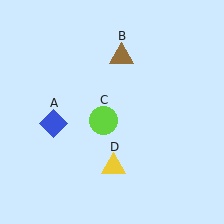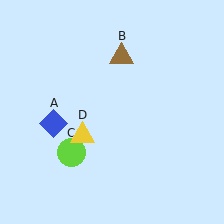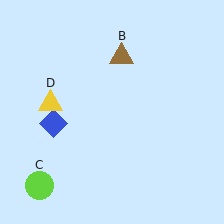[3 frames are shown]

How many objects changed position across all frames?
2 objects changed position: lime circle (object C), yellow triangle (object D).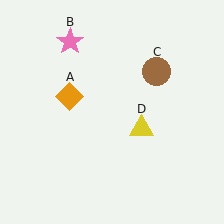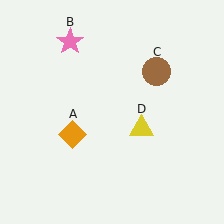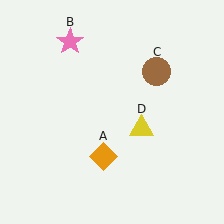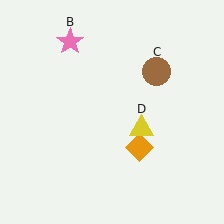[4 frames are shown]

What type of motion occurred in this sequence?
The orange diamond (object A) rotated counterclockwise around the center of the scene.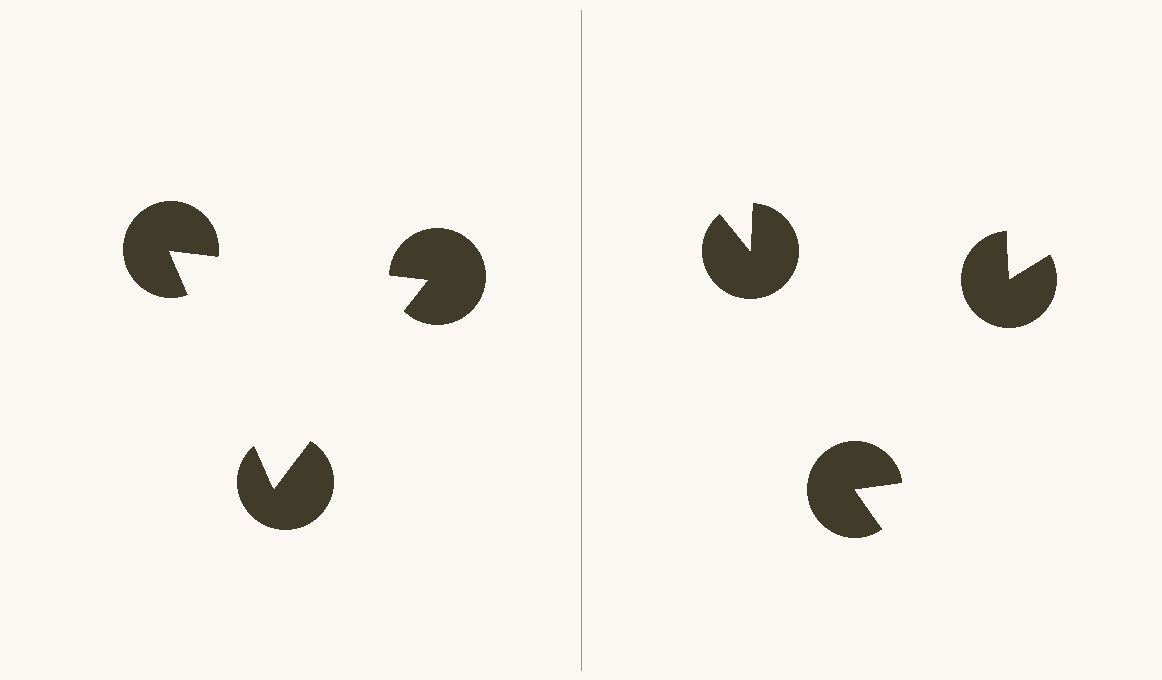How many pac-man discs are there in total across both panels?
6 — 3 on each side.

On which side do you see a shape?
An illusory triangle appears on the left side. On the right side the wedge cuts are rotated, so no coherent shape forms.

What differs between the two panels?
The pac-man discs are positioned identically on both sides; only the wedge orientations differ. On the left they align to a triangle; on the right they are misaligned.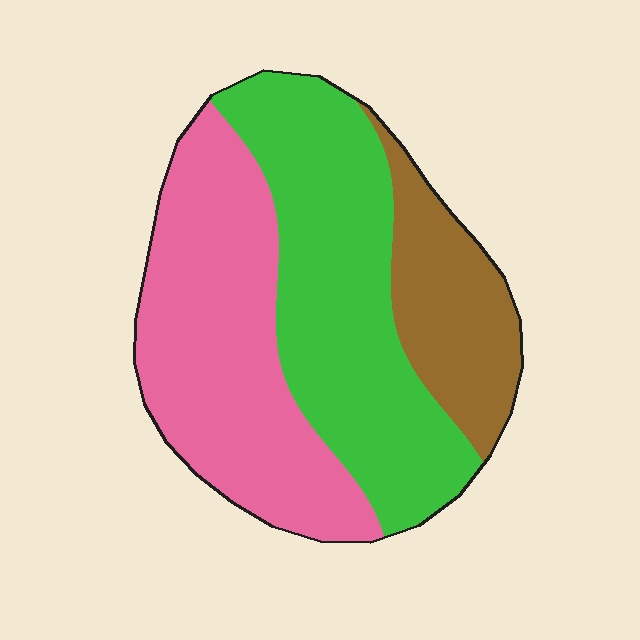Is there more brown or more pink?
Pink.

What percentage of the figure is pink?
Pink takes up about two fifths (2/5) of the figure.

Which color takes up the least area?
Brown, at roughly 20%.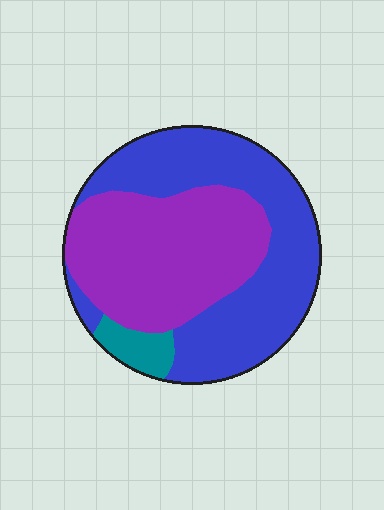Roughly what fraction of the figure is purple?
Purple covers 43% of the figure.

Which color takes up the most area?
Blue, at roughly 50%.